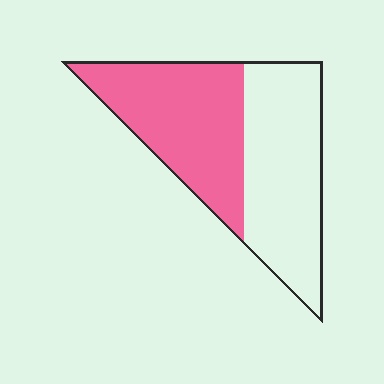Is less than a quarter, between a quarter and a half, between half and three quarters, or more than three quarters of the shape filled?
Between a quarter and a half.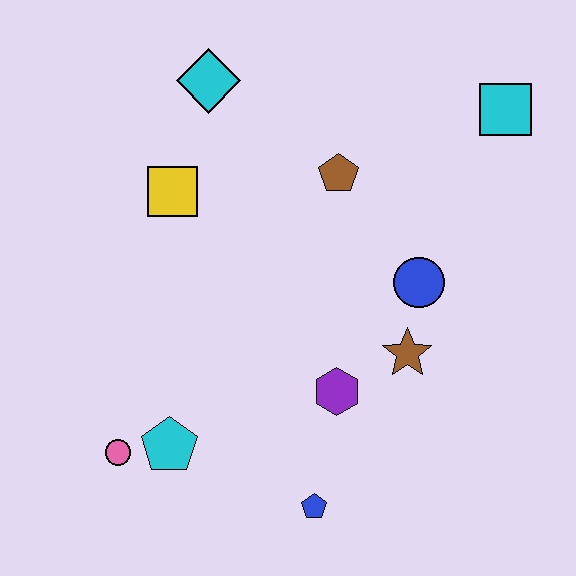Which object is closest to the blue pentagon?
The purple hexagon is closest to the blue pentagon.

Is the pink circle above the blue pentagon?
Yes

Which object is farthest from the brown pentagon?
The pink circle is farthest from the brown pentagon.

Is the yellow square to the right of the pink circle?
Yes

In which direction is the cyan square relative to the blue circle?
The cyan square is above the blue circle.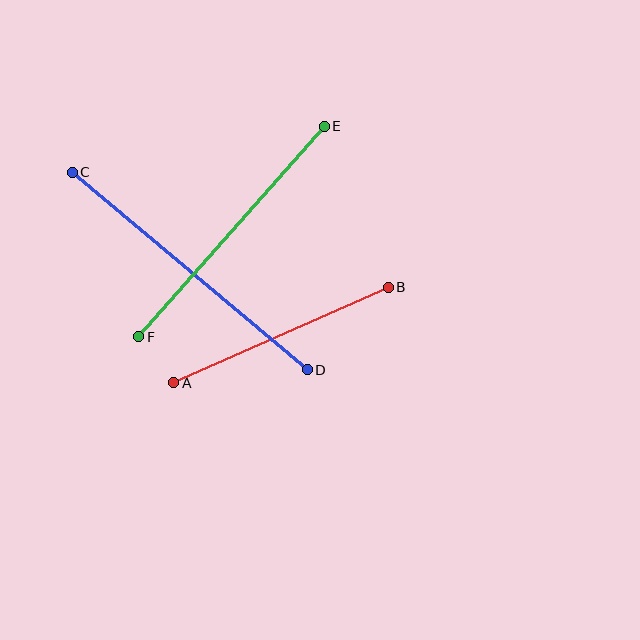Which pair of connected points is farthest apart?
Points C and D are farthest apart.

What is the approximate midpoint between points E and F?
The midpoint is at approximately (232, 232) pixels.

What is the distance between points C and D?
The distance is approximately 307 pixels.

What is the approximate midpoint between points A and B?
The midpoint is at approximately (281, 335) pixels.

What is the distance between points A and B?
The distance is approximately 234 pixels.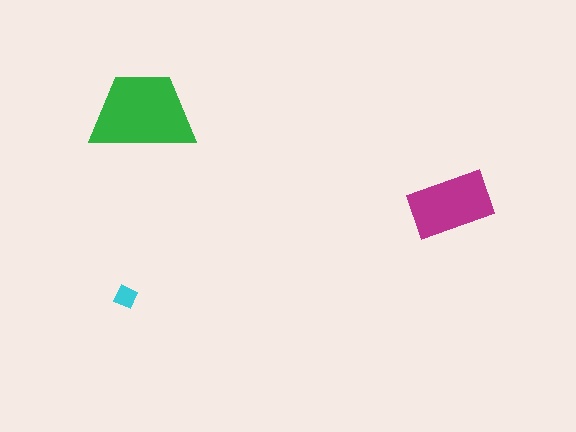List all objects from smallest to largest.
The cyan diamond, the magenta rectangle, the green trapezoid.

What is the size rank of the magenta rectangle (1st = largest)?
2nd.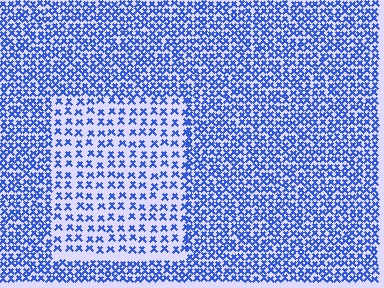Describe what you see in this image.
The image contains small blue elements arranged at two different densities. A rectangle-shaped region is visible where the elements are less densely packed than the surrounding area.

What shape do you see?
I see a rectangle.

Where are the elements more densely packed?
The elements are more densely packed outside the rectangle boundary.